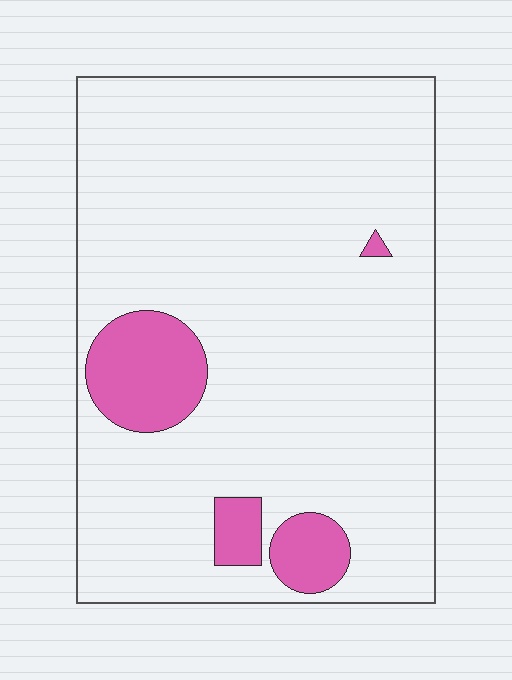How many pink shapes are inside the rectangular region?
4.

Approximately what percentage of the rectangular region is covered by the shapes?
Approximately 10%.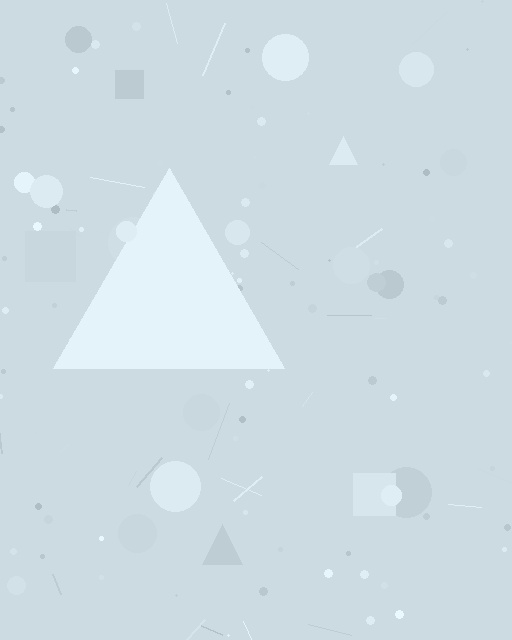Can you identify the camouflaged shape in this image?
The camouflaged shape is a triangle.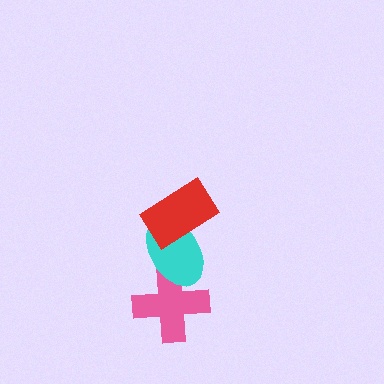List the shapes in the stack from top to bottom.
From top to bottom: the red rectangle, the cyan ellipse, the pink cross.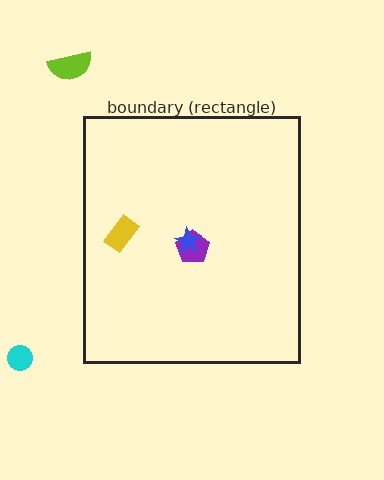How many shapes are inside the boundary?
3 inside, 2 outside.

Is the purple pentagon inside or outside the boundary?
Inside.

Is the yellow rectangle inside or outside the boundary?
Inside.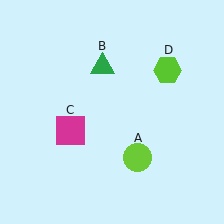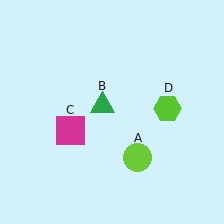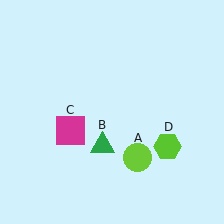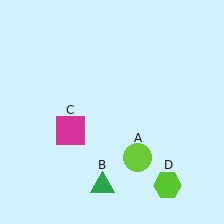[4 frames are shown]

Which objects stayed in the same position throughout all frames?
Lime circle (object A) and magenta square (object C) remained stationary.